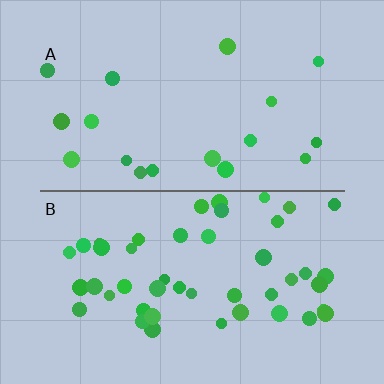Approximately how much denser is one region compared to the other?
Approximately 2.5× — region B over region A.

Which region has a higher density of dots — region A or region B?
B (the bottom).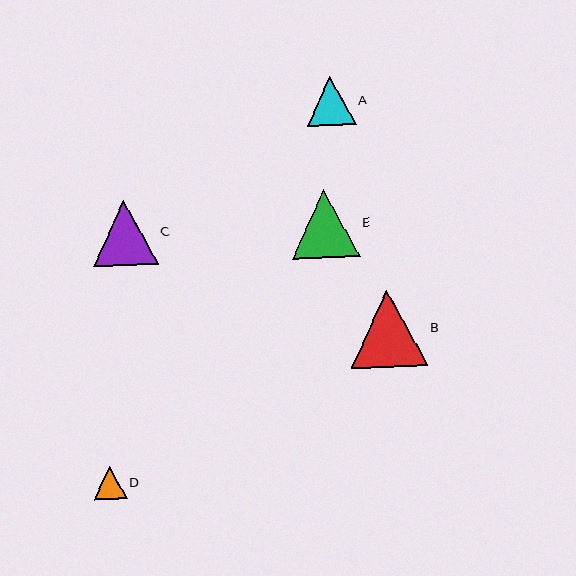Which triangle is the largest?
Triangle B is the largest with a size of approximately 77 pixels.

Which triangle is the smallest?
Triangle D is the smallest with a size of approximately 33 pixels.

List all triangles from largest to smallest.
From largest to smallest: B, E, C, A, D.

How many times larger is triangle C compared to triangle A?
Triangle C is approximately 1.3 times the size of triangle A.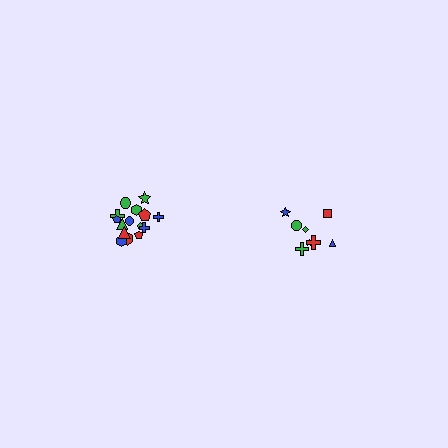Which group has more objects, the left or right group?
The left group.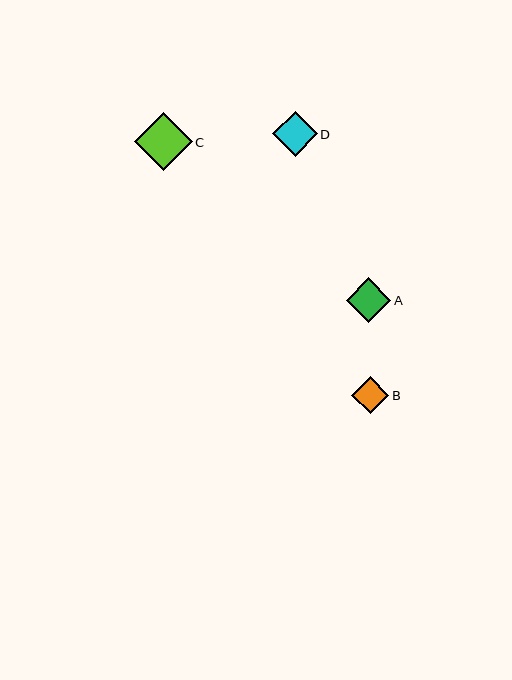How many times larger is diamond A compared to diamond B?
Diamond A is approximately 1.2 times the size of diamond B.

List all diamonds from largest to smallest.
From largest to smallest: C, D, A, B.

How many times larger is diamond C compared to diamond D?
Diamond C is approximately 1.3 times the size of diamond D.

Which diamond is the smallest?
Diamond B is the smallest with a size of approximately 37 pixels.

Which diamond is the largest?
Diamond C is the largest with a size of approximately 57 pixels.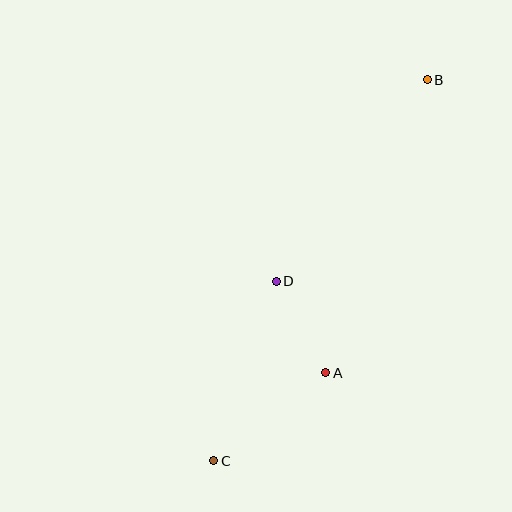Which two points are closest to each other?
Points A and D are closest to each other.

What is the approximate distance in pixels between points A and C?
The distance between A and C is approximately 143 pixels.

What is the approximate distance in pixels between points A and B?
The distance between A and B is approximately 310 pixels.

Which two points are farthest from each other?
Points B and C are farthest from each other.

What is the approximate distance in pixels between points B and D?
The distance between B and D is approximately 251 pixels.